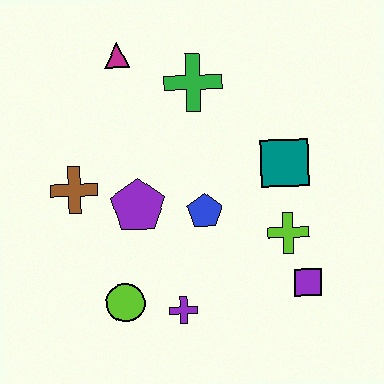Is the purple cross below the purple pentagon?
Yes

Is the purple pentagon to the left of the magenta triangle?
No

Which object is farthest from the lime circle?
The magenta triangle is farthest from the lime circle.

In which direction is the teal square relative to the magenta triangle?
The teal square is to the right of the magenta triangle.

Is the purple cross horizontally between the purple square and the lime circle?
Yes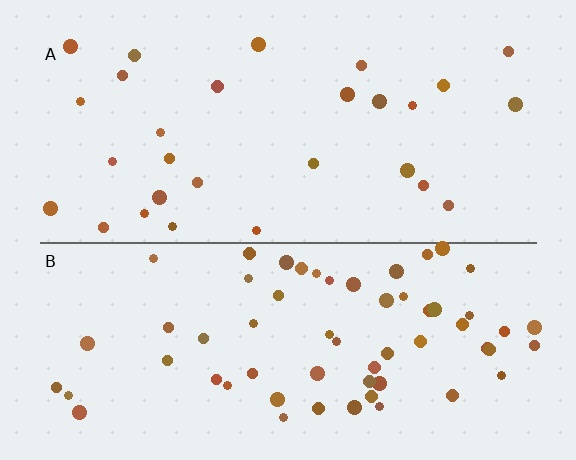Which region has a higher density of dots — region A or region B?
B (the bottom).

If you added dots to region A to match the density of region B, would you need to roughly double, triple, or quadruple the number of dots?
Approximately double.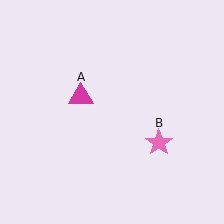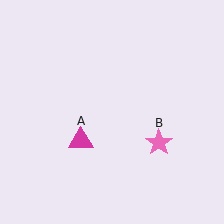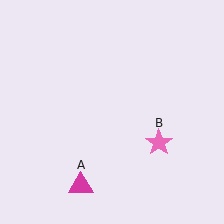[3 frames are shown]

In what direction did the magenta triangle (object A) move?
The magenta triangle (object A) moved down.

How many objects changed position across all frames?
1 object changed position: magenta triangle (object A).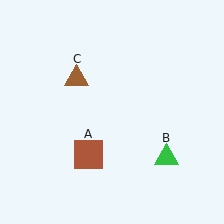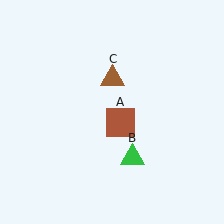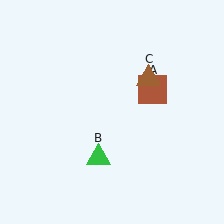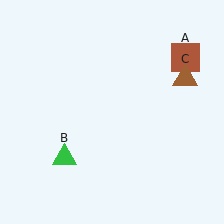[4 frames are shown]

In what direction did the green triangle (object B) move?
The green triangle (object B) moved left.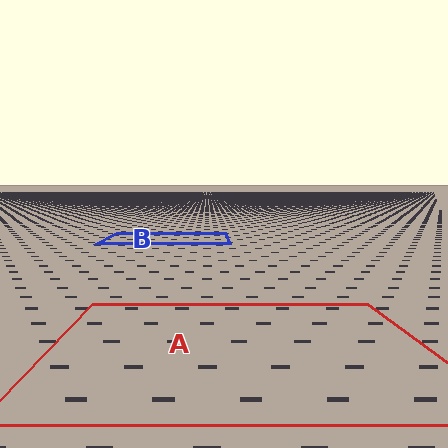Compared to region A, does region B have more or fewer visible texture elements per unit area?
Region B has more texture elements per unit area — they are packed more densely because it is farther away.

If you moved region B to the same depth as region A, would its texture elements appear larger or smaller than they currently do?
They would appear larger. At a closer depth, the same texture elements are projected at a bigger on-screen size.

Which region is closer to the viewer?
Region A is closer. The texture elements there are larger and more spread out.